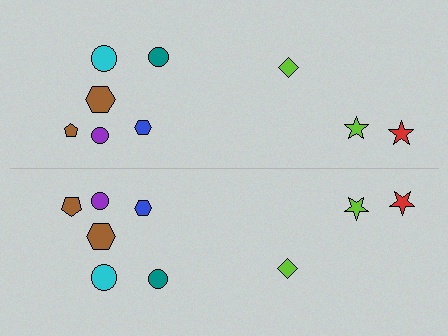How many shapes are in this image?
There are 18 shapes in this image.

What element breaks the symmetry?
The brown pentagon on the bottom side has a different size than its mirror counterpart.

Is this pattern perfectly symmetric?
No, the pattern is not perfectly symmetric. The brown pentagon on the bottom side has a different size than its mirror counterpart.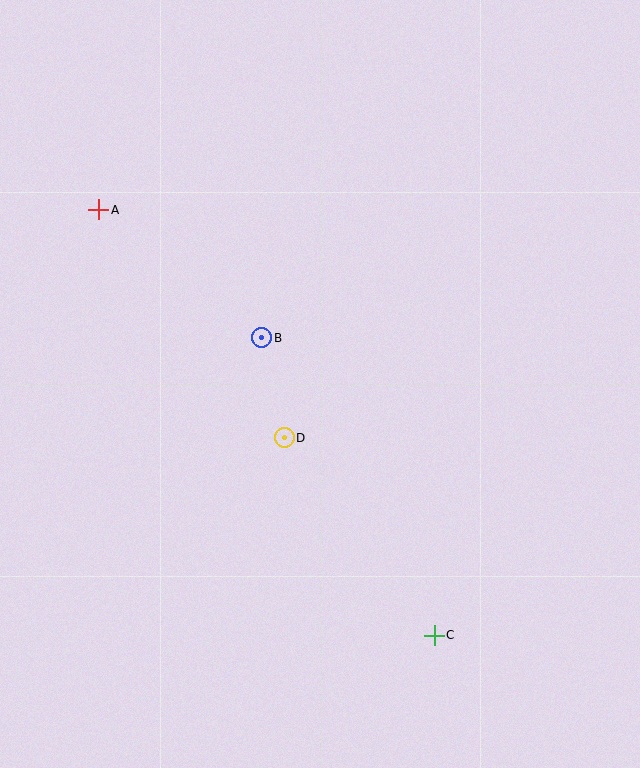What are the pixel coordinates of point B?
Point B is at (262, 338).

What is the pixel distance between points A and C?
The distance between A and C is 542 pixels.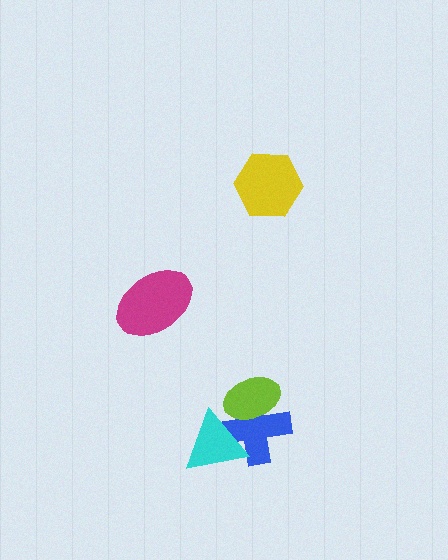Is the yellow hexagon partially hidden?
No, no other shape covers it.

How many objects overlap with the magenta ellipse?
0 objects overlap with the magenta ellipse.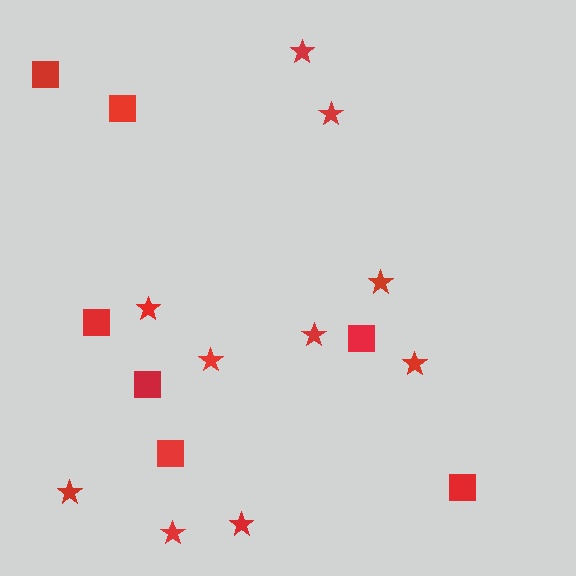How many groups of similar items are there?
There are 2 groups: one group of squares (7) and one group of stars (10).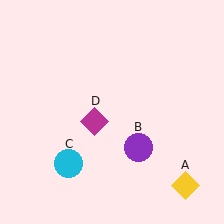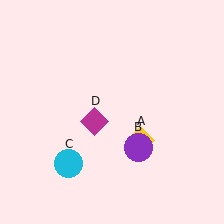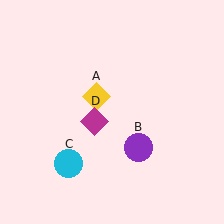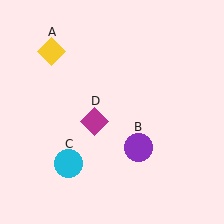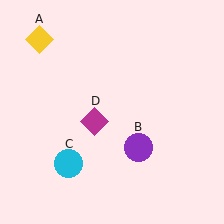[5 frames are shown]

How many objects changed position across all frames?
1 object changed position: yellow diamond (object A).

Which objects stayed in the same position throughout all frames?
Purple circle (object B) and cyan circle (object C) and magenta diamond (object D) remained stationary.